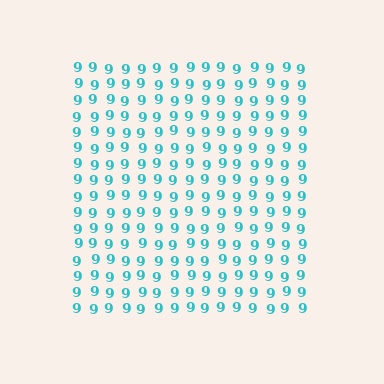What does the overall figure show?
The overall figure shows a square.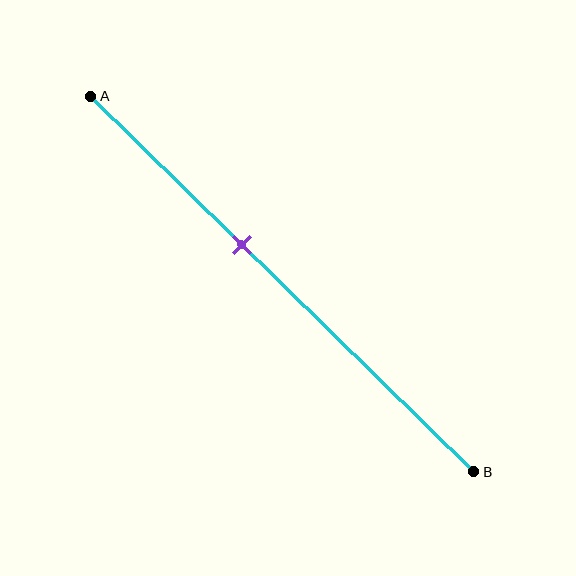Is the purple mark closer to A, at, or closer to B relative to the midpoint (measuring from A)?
The purple mark is closer to point A than the midpoint of segment AB.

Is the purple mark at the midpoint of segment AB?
No, the mark is at about 40% from A, not at the 50% midpoint.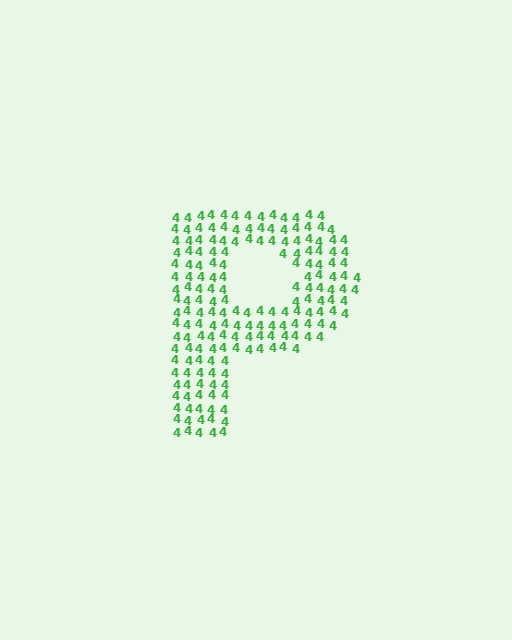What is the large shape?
The large shape is the letter P.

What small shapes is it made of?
It is made of small digit 4's.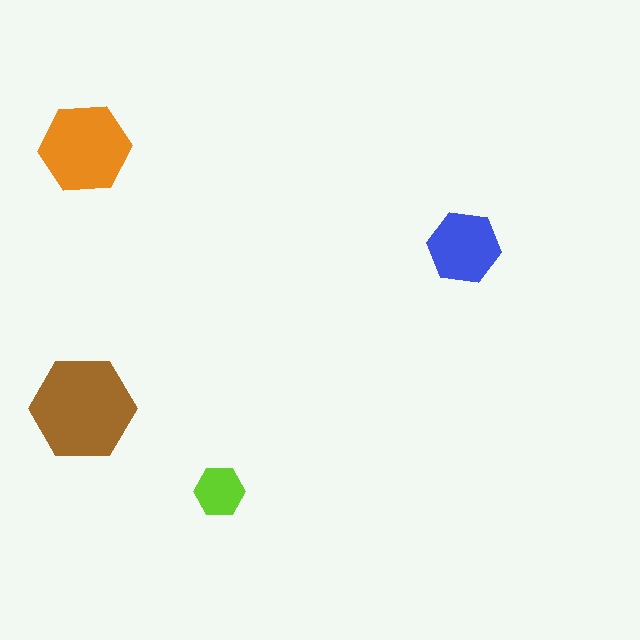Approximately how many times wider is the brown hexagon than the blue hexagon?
About 1.5 times wider.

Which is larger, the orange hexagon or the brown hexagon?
The brown one.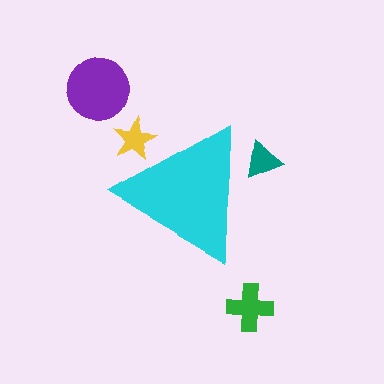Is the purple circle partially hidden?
No, the purple circle is fully visible.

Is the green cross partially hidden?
No, the green cross is fully visible.